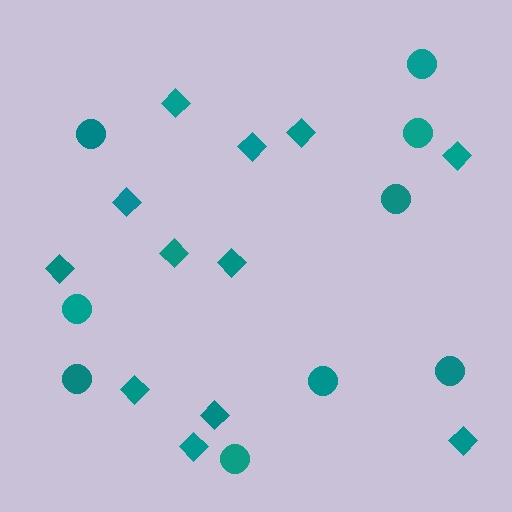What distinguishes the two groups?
There are 2 groups: one group of diamonds (12) and one group of circles (9).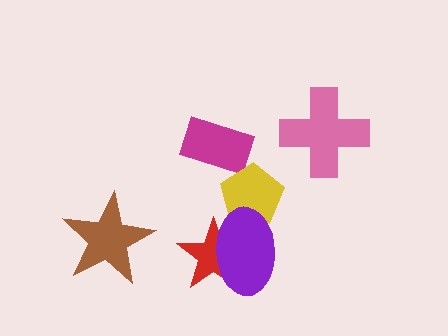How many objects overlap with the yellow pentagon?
1 object overlaps with the yellow pentagon.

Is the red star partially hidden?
Yes, it is partially covered by another shape.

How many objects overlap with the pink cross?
0 objects overlap with the pink cross.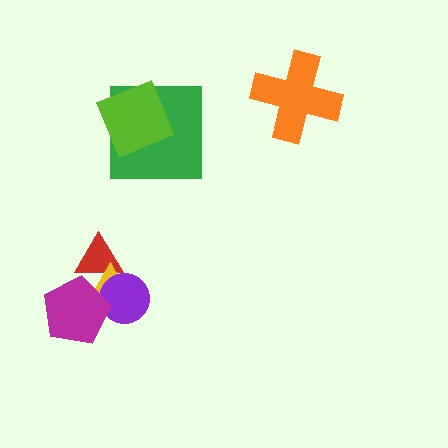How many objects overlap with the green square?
1 object overlaps with the green square.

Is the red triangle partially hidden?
Yes, it is partially covered by another shape.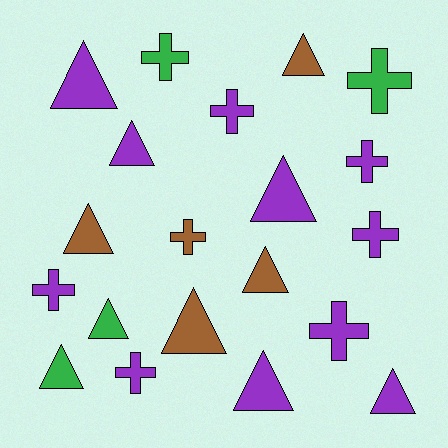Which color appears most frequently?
Purple, with 11 objects.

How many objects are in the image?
There are 20 objects.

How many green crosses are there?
There are 2 green crosses.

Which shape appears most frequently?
Triangle, with 11 objects.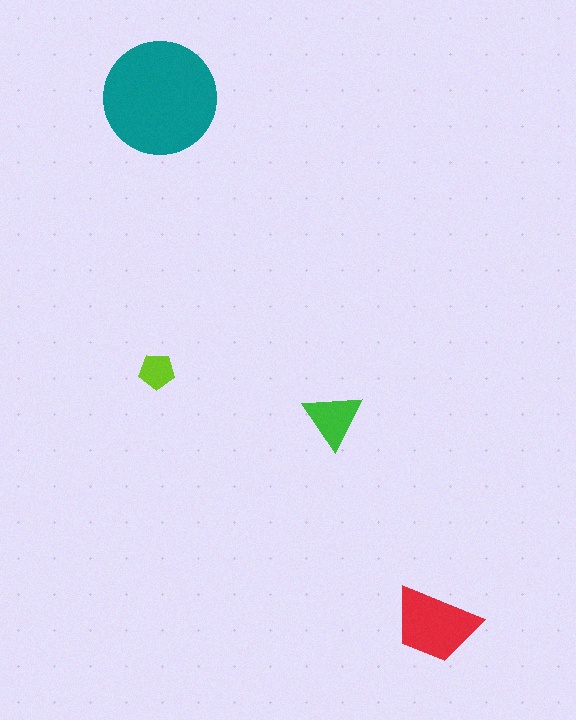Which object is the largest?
The teal circle.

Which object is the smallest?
The lime pentagon.